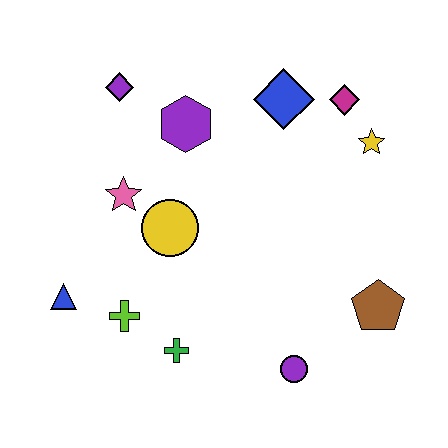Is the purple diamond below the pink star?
No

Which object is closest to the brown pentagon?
The purple circle is closest to the brown pentagon.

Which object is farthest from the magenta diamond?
The blue triangle is farthest from the magenta diamond.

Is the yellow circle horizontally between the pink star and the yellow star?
Yes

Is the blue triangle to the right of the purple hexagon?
No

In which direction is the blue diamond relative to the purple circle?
The blue diamond is above the purple circle.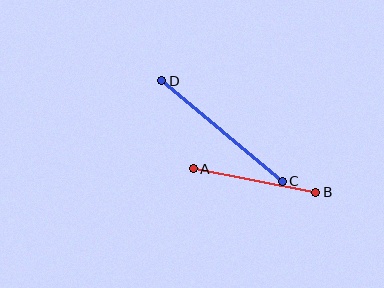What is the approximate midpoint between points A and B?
The midpoint is at approximately (254, 180) pixels.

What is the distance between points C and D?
The distance is approximately 157 pixels.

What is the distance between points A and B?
The distance is approximately 125 pixels.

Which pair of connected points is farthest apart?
Points C and D are farthest apart.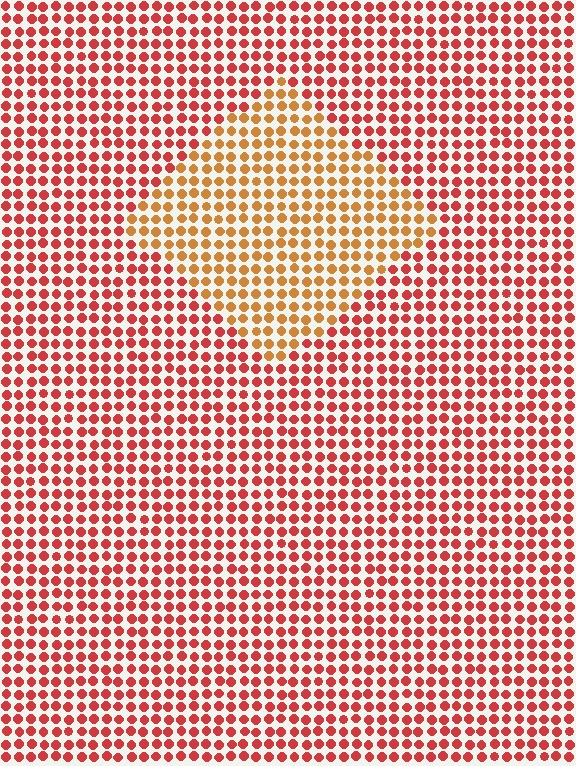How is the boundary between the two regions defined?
The boundary is defined purely by a slight shift in hue (about 33 degrees). Spacing, size, and orientation are identical on both sides.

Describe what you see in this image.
The image is filled with small red elements in a uniform arrangement. A diamond-shaped region is visible where the elements are tinted to a slightly different hue, forming a subtle color boundary.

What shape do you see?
I see a diamond.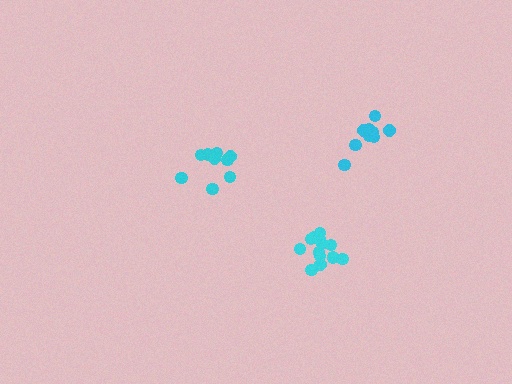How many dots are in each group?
Group 1: 13 dots, Group 2: 10 dots, Group 3: 10 dots (33 total).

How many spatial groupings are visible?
There are 3 spatial groupings.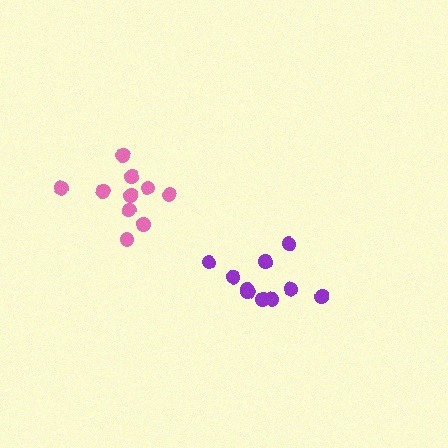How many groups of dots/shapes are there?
There are 2 groups.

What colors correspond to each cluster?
The clusters are colored: purple, pink.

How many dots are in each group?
Group 1: 10 dots, Group 2: 10 dots (20 total).